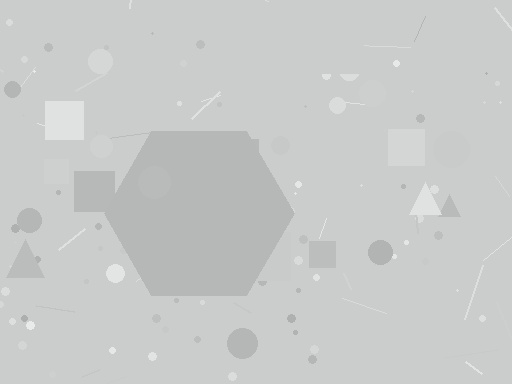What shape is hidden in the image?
A hexagon is hidden in the image.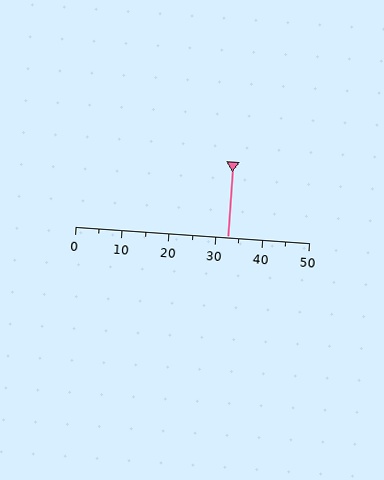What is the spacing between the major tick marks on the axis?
The major ticks are spaced 10 apart.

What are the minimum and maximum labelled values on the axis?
The axis runs from 0 to 50.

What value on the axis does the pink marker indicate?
The marker indicates approximately 32.5.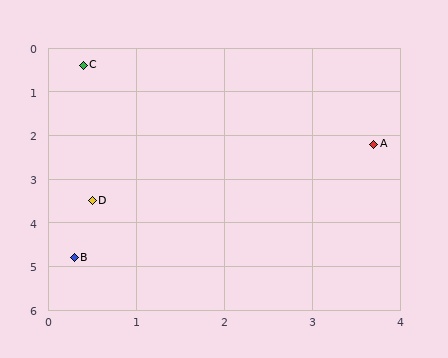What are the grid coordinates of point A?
Point A is at approximately (3.7, 2.2).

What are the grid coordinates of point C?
Point C is at approximately (0.4, 0.4).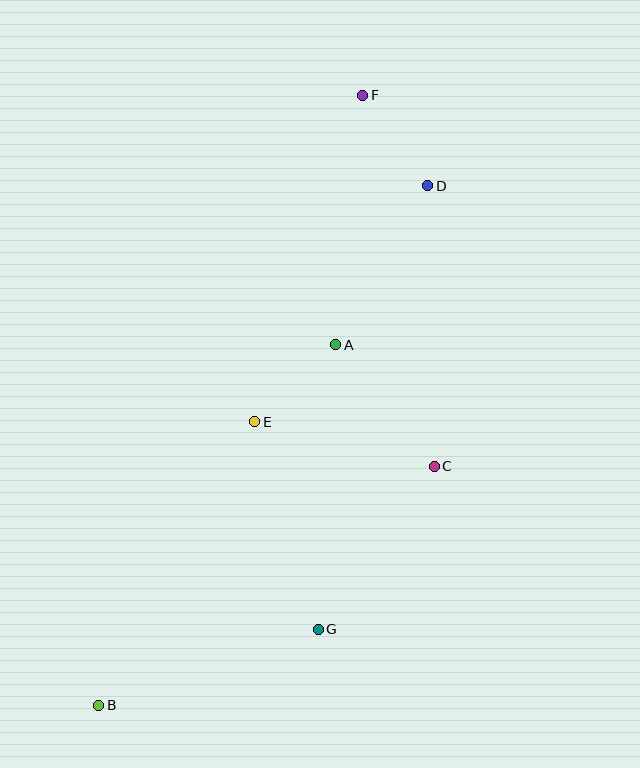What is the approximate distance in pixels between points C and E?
The distance between C and E is approximately 185 pixels.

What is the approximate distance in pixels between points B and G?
The distance between B and G is approximately 233 pixels.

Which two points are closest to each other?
Points D and F are closest to each other.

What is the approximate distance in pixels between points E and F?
The distance between E and F is approximately 344 pixels.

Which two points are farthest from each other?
Points B and F are farthest from each other.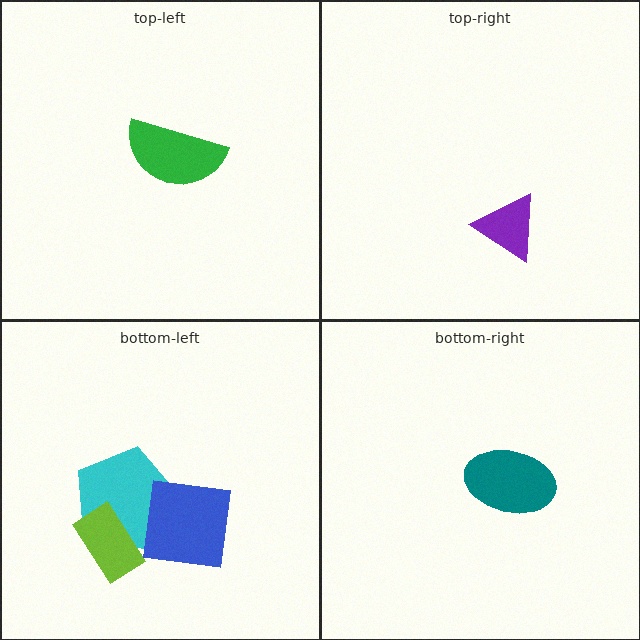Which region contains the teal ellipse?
The bottom-right region.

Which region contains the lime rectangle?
The bottom-left region.